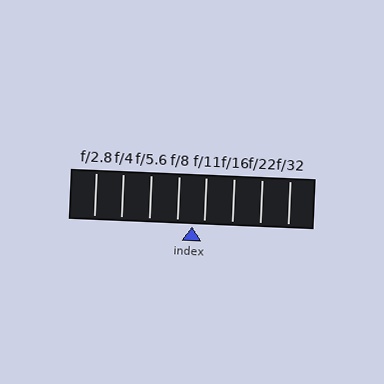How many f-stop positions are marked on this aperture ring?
There are 8 f-stop positions marked.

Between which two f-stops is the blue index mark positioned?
The index mark is between f/8 and f/11.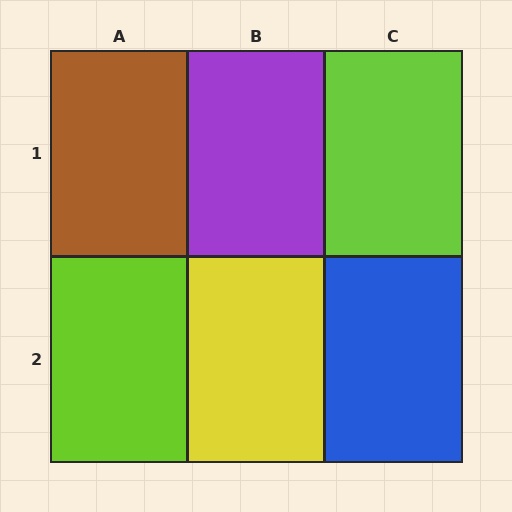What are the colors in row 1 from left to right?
Brown, purple, lime.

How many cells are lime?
2 cells are lime.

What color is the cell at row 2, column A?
Lime.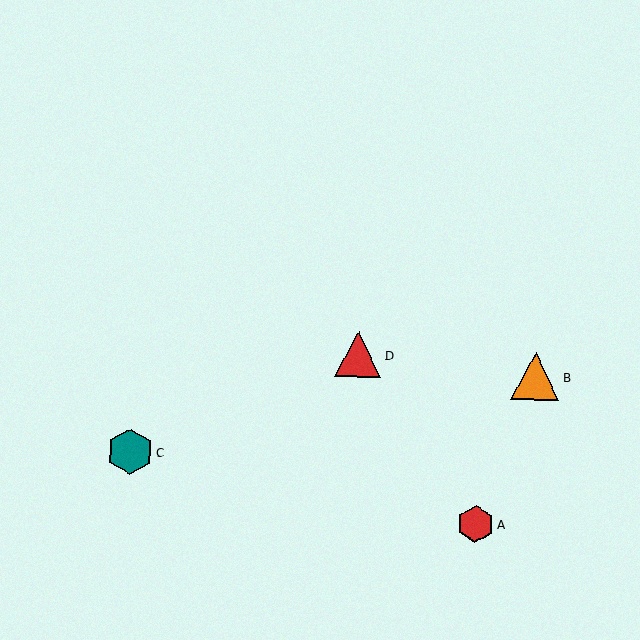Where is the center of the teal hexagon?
The center of the teal hexagon is at (130, 452).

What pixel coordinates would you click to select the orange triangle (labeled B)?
Click at (536, 376) to select the orange triangle B.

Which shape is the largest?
The orange triangle (labeled B) is the largest.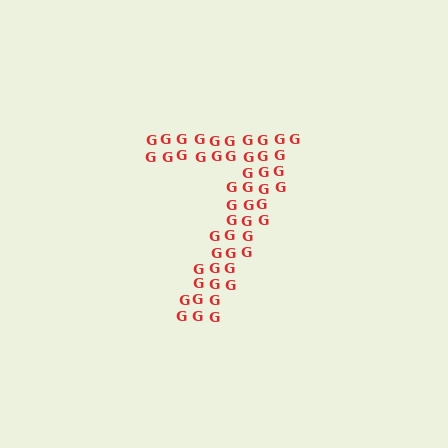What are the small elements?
The small elements are letter G's.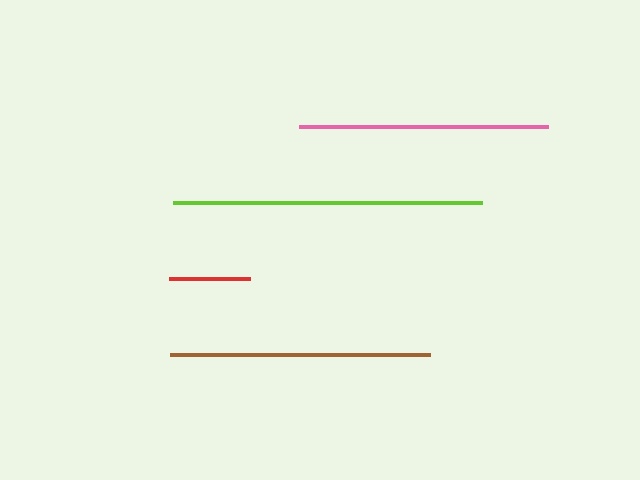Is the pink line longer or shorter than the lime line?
The lime line is longer than the pink line.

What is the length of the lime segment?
The lime segment is approximately 309 pixels long.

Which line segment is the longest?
The lime line is the longest at approximately 309 pixels.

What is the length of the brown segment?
The brown segment is approximately 260 pixels long.